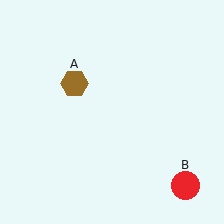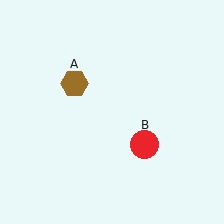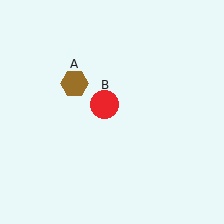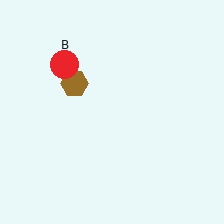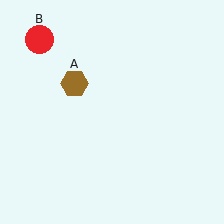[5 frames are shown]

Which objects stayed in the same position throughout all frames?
Brown hexagon (object A) remained stationary.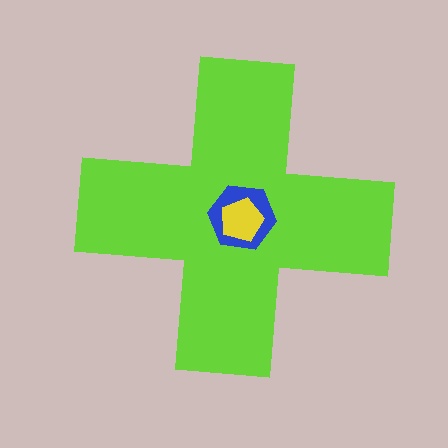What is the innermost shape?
The yellow pentagon.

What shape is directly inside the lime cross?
The blue hexagon.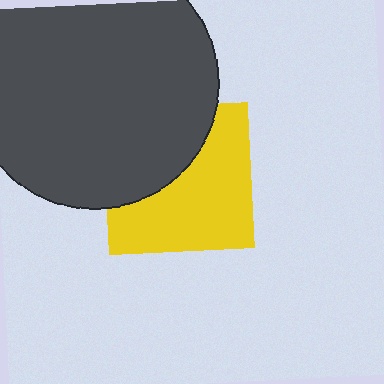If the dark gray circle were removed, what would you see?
You would see the complete yellow square.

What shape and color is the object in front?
The object in front is a dark gray circle.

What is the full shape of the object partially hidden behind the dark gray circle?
The partially hidden object is a yellow square.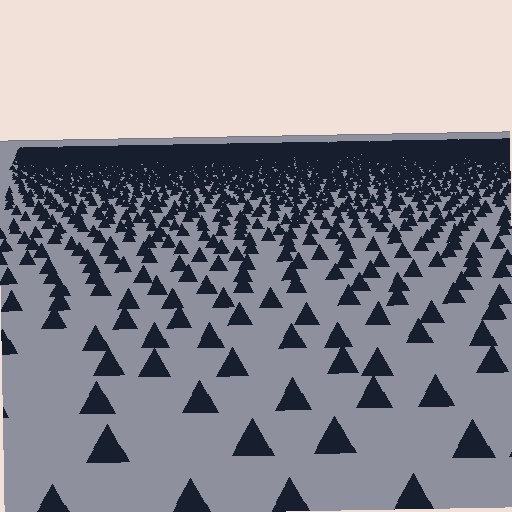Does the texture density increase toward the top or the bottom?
Density increases toward the top.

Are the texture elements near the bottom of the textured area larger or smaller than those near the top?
Larger. Near the bottom, elements are closer to the viewer and appear at a bigger on-screen size.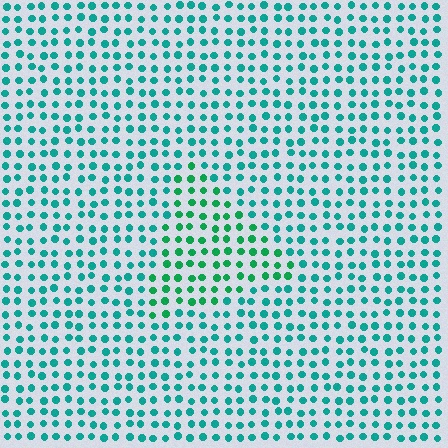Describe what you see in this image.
The image is filled with small teal elements in a uniform arrangement. A triangle-shaped region is visible where the elements are tinted to a slightly different hue, forming a subtle color boundary.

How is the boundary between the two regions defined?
The boundary is defined purely by a slight shift in hue (about 28 degrees). Spacing, size, and orientation are identical on both sides.